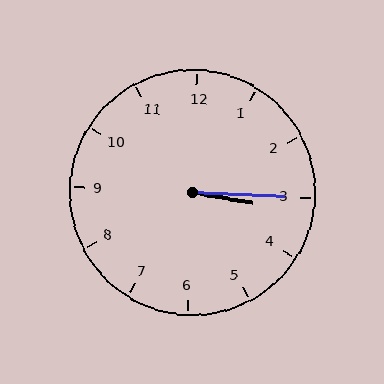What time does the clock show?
3:15.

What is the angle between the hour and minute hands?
Approximately 8 degrees.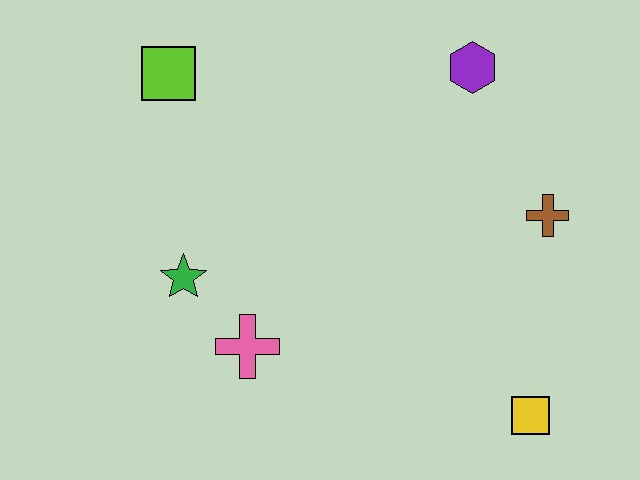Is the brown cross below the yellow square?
No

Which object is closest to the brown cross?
The purple hexagon is closest to the brown cross.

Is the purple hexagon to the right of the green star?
Yes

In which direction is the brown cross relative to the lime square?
The brown cross is to the right of the lime square.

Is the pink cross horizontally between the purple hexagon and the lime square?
Yes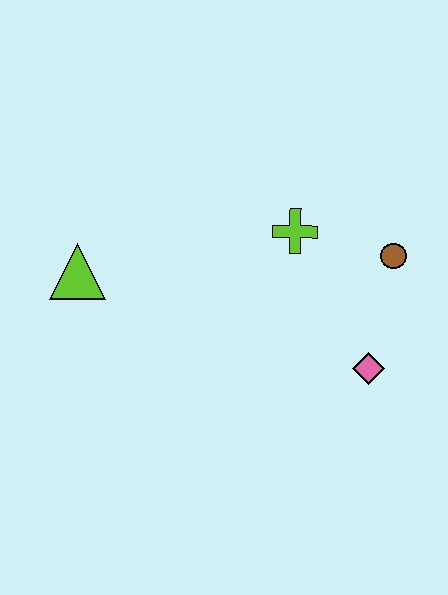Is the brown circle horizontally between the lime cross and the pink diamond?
No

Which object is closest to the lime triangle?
The lime cross is closest to the lime triangle.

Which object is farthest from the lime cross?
The lime triangle is farthest from the lime cross.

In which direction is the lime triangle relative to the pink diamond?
The lime triangle is to the left of the pink diamond.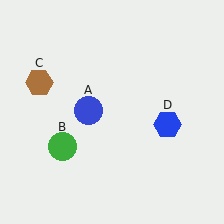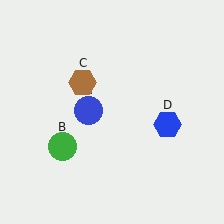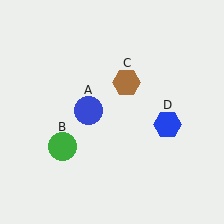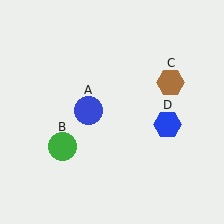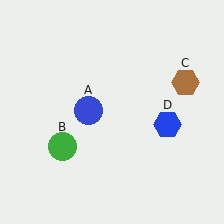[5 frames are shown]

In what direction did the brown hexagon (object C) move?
The brown hexagon (object C) moved right.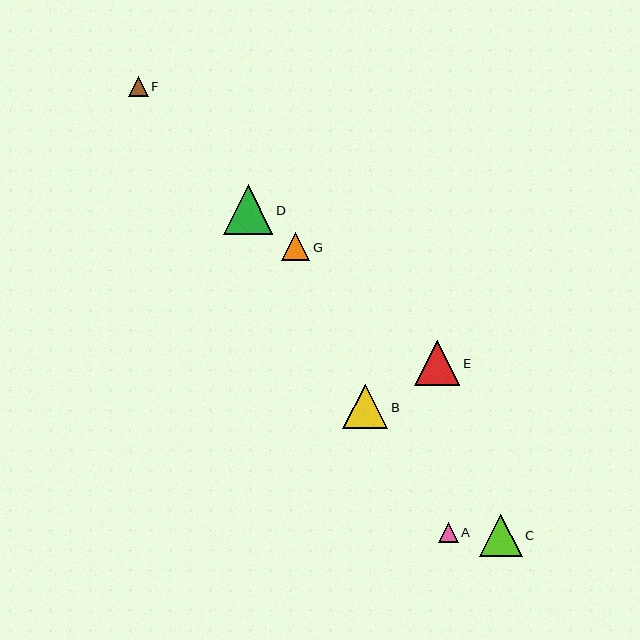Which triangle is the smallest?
Triangle F is the smallest with a size of approximately 20 pixels.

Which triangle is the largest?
Triangle D is the largest with a size of approximately 49 pixels.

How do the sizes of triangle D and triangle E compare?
Triangle D and triangle E are approximately the same size.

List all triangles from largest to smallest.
From largest to smallest: D, E, B, C, G, A, F.